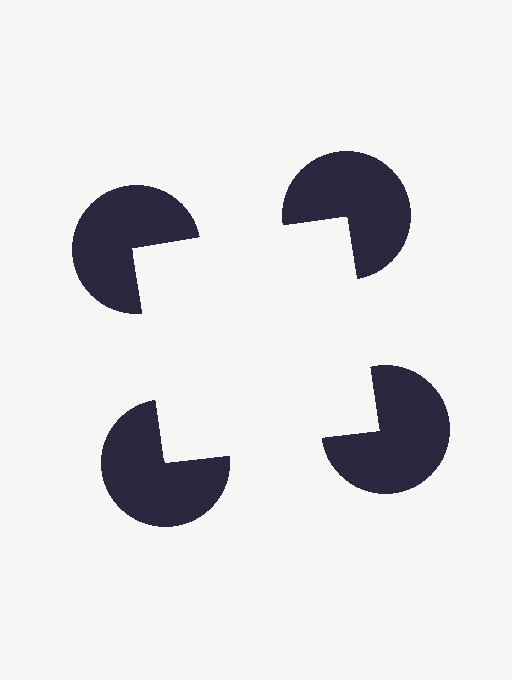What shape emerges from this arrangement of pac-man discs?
An illusory square — its edges are inferred from the aligned wedge cuts in the pac-man discs, not physically drawn.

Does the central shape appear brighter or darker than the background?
It typically appears slightly brighter than the background, even though no actual brightness change is drawn.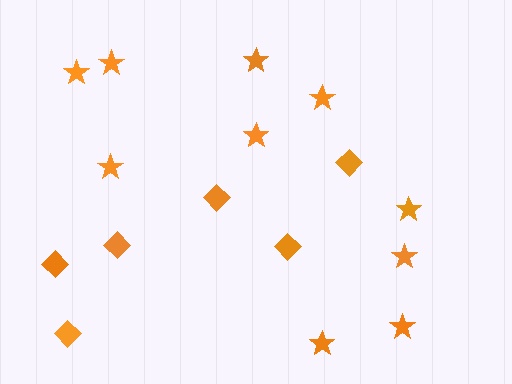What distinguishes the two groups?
There are 2 groups: one group of stars (10) and one group of diamonds (6).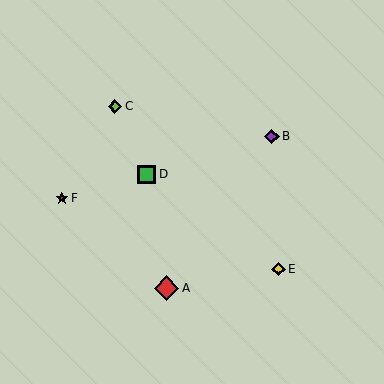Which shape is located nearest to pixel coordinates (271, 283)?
The yellow diamond (labeled E) at (279, 269) is nearest to that location.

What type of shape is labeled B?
Shape B is a purple diamond.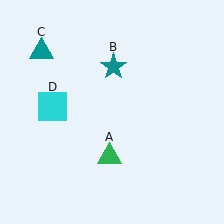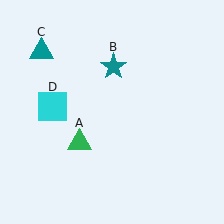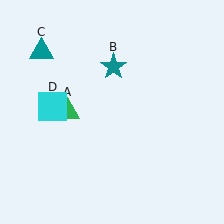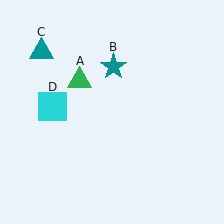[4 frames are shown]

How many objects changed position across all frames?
1 object changed position: green triangle (object A).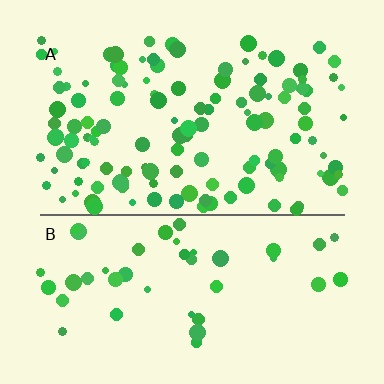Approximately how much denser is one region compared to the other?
Approximately 2.8× — region A over region B.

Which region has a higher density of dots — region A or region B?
A (the top).